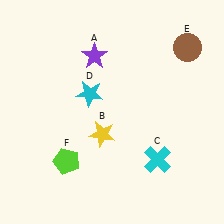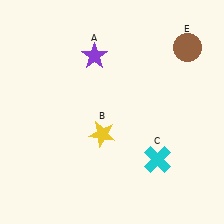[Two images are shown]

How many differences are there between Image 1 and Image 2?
There are 2 differences between the two images.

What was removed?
The cyan star (D), the lime pentagon (F) were removed in Image 2.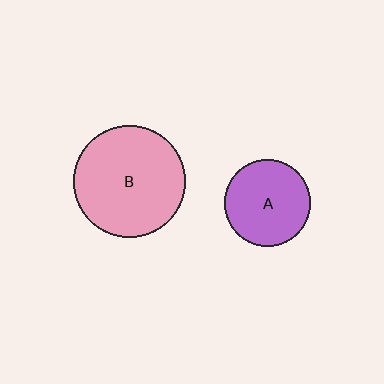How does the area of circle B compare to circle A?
Approximately 1.7 times.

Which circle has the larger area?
Circle B (pink).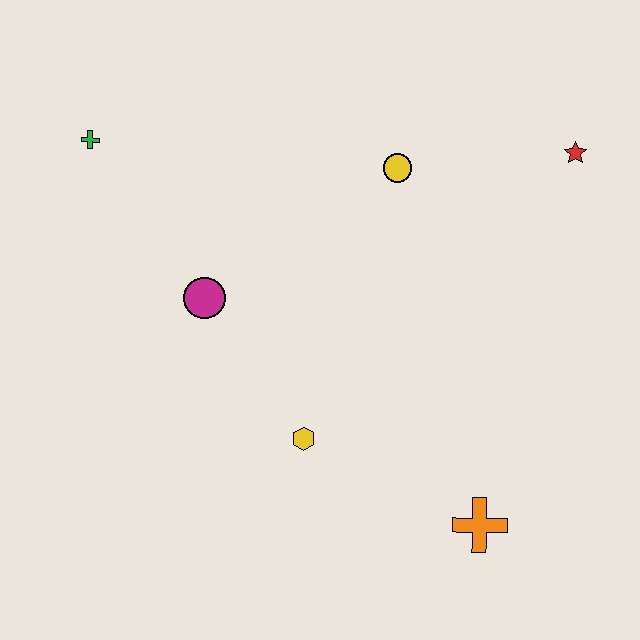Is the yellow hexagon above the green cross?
No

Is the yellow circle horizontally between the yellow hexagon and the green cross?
No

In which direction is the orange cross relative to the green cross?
The orange cross is to the right of the green cross.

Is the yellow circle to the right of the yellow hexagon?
Yes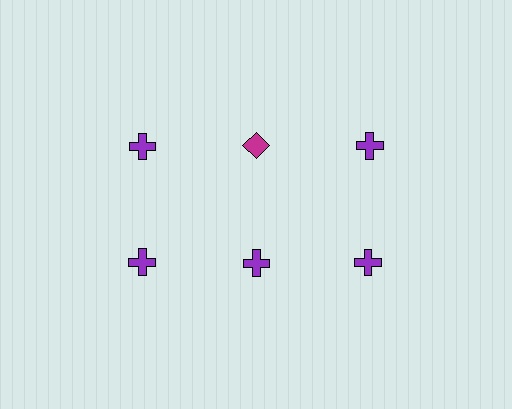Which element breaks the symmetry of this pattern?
The magenta diamond in the top row, second from left column breaks the symmetry. All other shapes are purple crosses.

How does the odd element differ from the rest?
It differs in both color (magenta instead of purple) and shape (diamond instead of cross).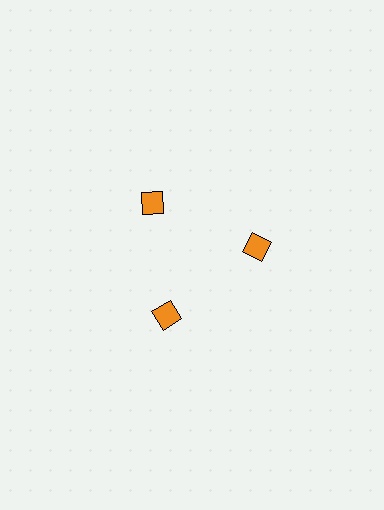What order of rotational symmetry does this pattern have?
This pattern has 3-fold rotational symmetry.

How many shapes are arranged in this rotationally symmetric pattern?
There are 3 shapes, arranged in 3 groups of 1.